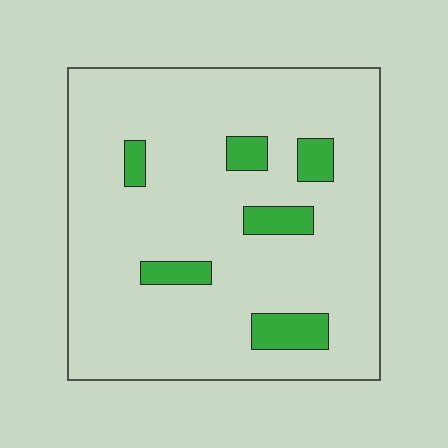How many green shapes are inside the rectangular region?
6.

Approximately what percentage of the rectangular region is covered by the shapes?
Approximately 10%.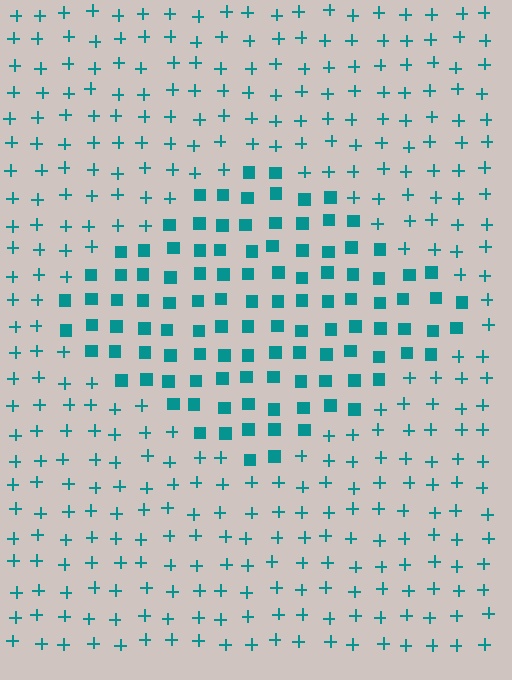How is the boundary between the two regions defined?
The boundary is defined by a change in element shape: squares inside vs. plus signs outside. All elements share the same color and spacing.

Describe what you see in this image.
The image is filled with small teal elements arranged in a uniform grid. A diamond-shaped region contains squares, while the surrounding area contains plus signs. The boundary is defined purely by the change in element shape.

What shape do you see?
I see a diamond.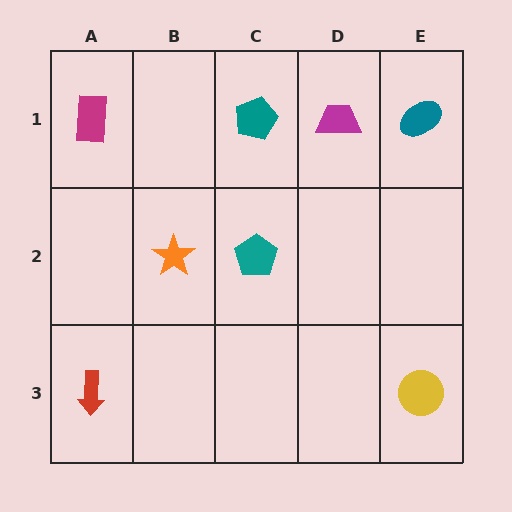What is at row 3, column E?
A yellow circle.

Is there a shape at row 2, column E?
No, that cell is empty.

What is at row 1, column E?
A teal ellipse.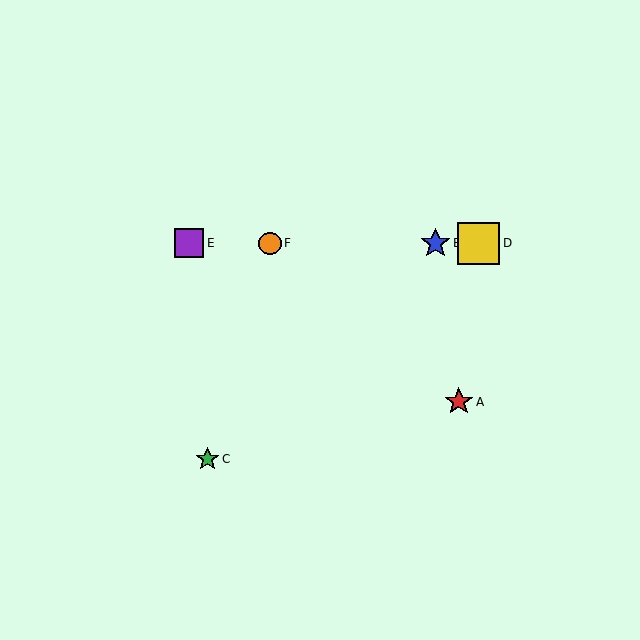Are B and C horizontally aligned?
No, B is at y≈243 and C is at y≈459.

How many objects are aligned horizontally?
4 objects (B, D, E, F) are aligned horizontally.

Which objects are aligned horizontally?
Objects B, D, E, F are aligned horizontally.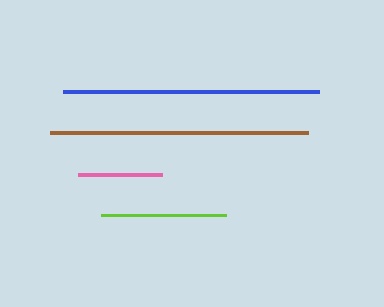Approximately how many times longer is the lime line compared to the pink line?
The lime line is approximately 1.5 times the length of the pink line.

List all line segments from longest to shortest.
From longest to shortest: brown, blue, lime, pink.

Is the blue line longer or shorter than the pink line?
The blue line is longer than the pink line.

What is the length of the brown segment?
The brown segment is approximately 258 pixels long.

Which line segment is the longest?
The brown line is the longest at approximately 258 pixels.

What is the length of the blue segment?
The blue segment is approximately 256 pixels long.